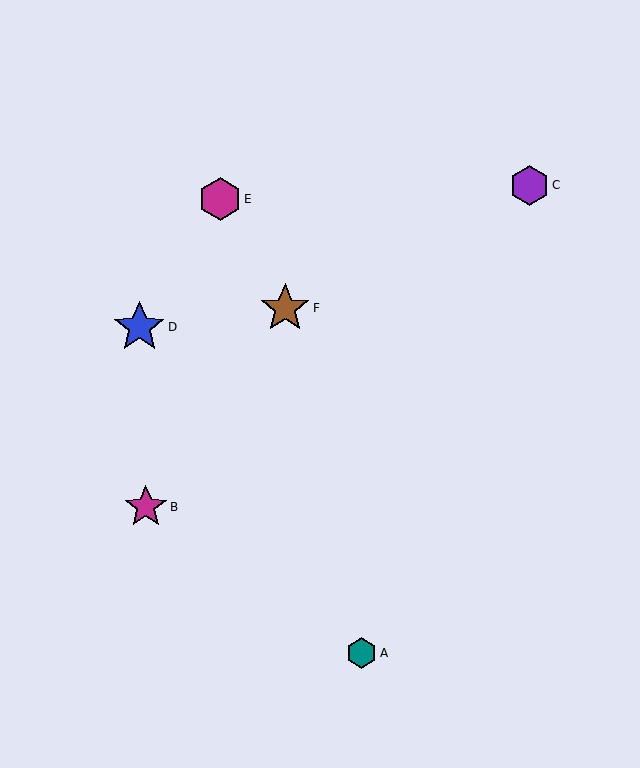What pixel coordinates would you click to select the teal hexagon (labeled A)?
Click at (361, 653) to select the teal hexagon A.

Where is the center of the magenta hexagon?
The center of the magenta hexagon is at (220, 199).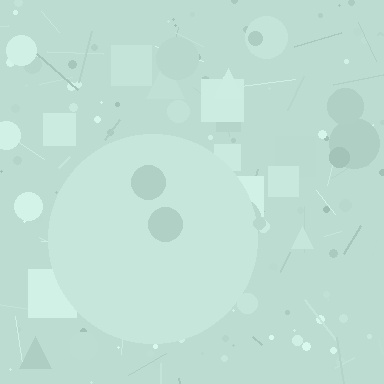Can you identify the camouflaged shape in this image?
The camouflaged shape is a circle.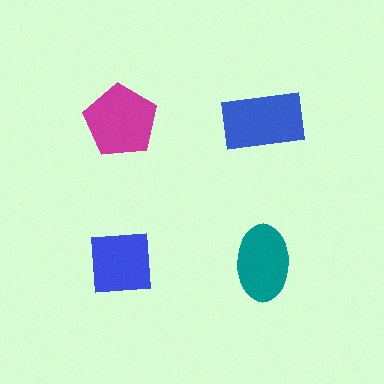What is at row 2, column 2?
A teal ellipse.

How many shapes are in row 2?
2 shapes.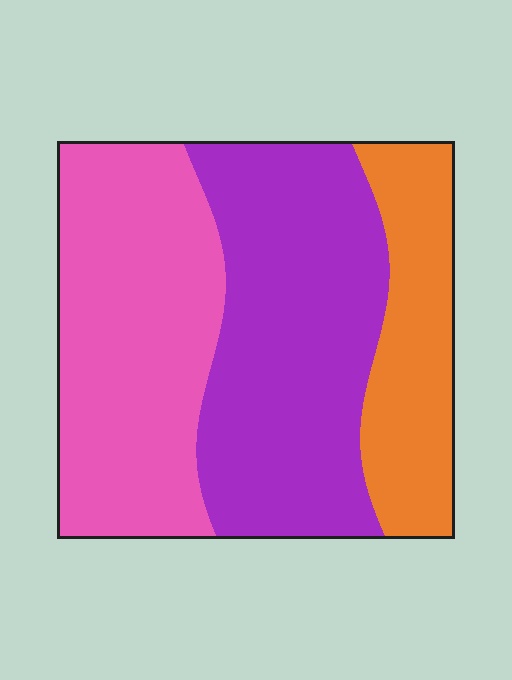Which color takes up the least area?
Orange, at roughly 20%.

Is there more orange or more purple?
Purple.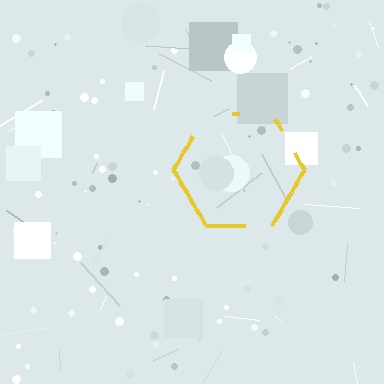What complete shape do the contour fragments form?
The contour fragments form a hexagon.